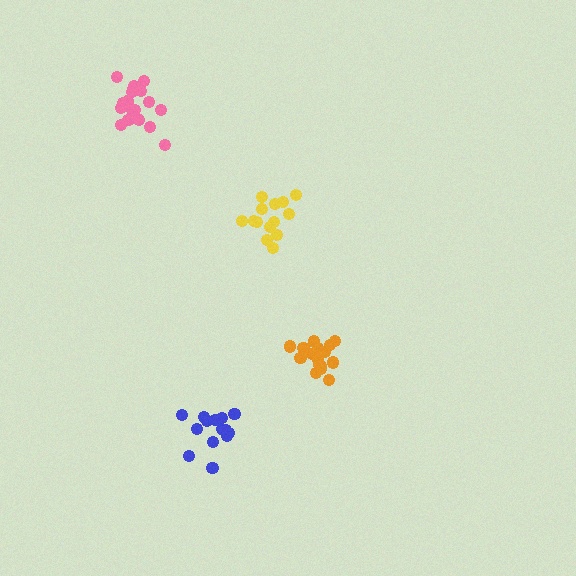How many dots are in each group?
Group 1: 20 dots, Group 2: 17 dots, Group 3: 16 dots, Group 4: 14 dots (67 total).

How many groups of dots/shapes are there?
There are 4 groups.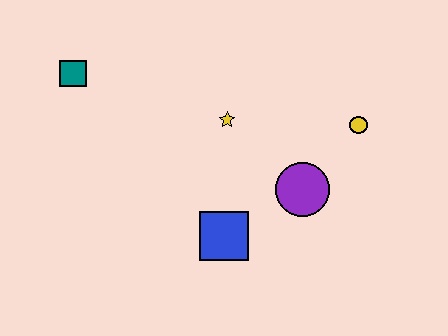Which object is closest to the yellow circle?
The purple circle is closest to the yellow circle.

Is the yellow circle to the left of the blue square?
No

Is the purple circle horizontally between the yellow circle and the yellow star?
Yes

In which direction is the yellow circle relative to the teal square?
The yellow circle is to the right of the teal square.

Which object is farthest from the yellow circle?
The teal square is farthest from the yellow circle.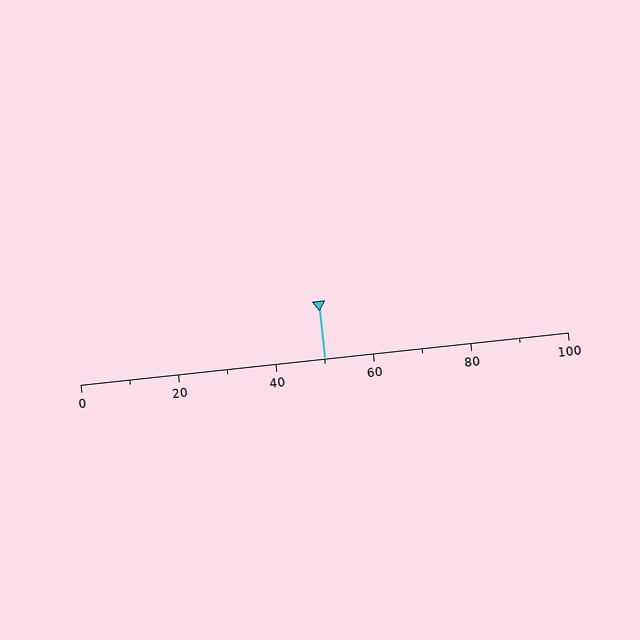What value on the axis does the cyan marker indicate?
The marker indicates approximately 50.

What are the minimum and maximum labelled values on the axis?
The axis runs from 0 to 100.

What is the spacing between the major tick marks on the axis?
The major ticks are spaced 20 apart.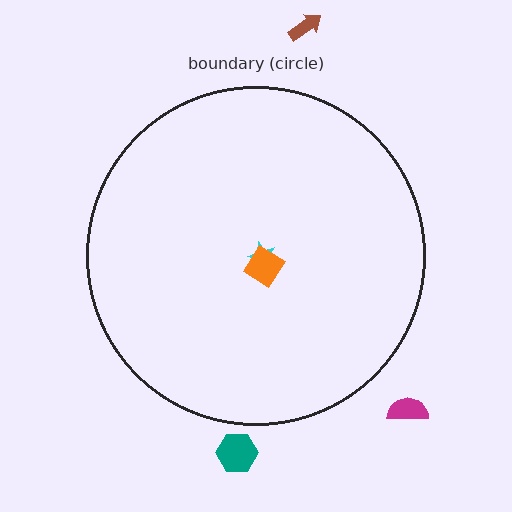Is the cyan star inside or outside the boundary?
Inside.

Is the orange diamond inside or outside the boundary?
Inside.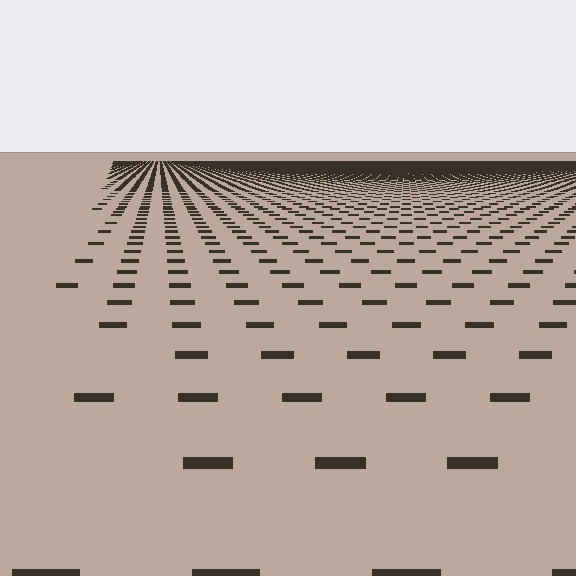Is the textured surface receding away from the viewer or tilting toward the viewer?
The surface is receding away from the viewer. Texture elements get smaller and denser toward the top.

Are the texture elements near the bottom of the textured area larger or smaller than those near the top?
Larger. Near the bottom, elements are closer to the viewer and appear at a bigger on-screen size.